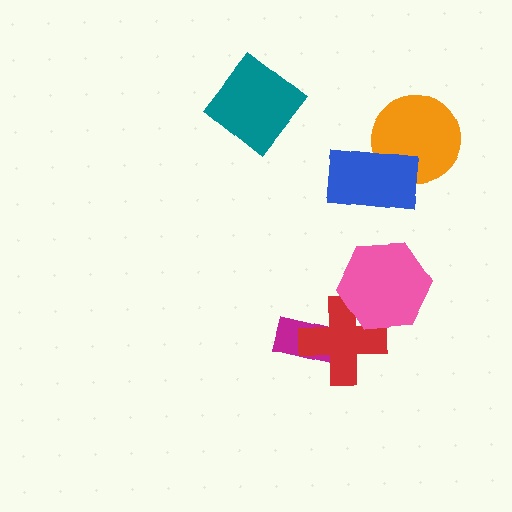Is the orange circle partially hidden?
Yes, it is partially covered by another shape.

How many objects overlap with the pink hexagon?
1 object overlaps with the pink hexagon.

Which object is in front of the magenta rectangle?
The red cross is in front of the magenta rectangle.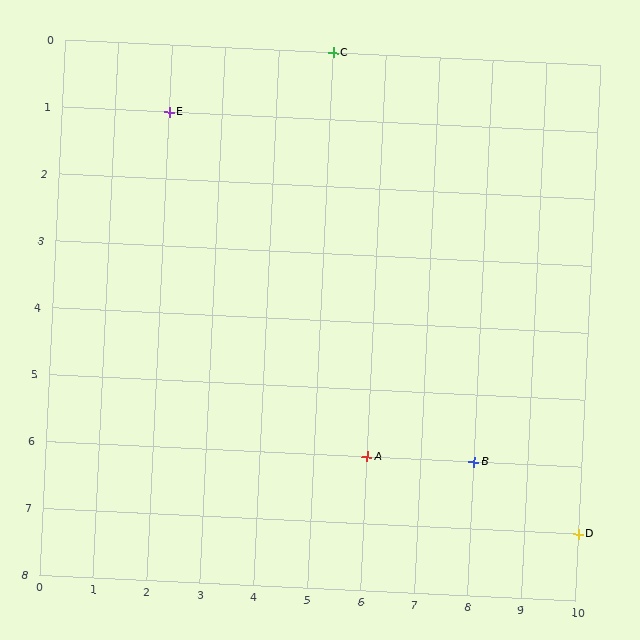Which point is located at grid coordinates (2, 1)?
Point E is at (2, 1).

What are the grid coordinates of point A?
Point A is at grid coordinates (6, 6).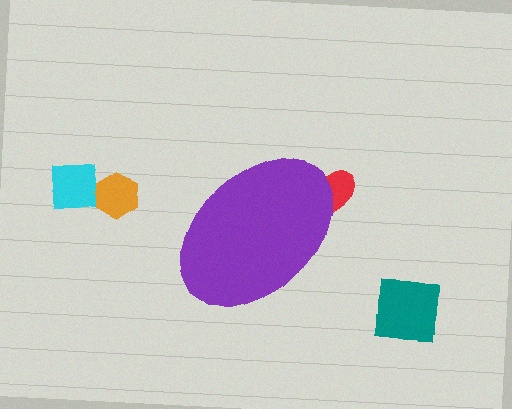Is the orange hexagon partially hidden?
No, the orange hexagon is fully visible.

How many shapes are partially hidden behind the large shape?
1 shape is partially hidden.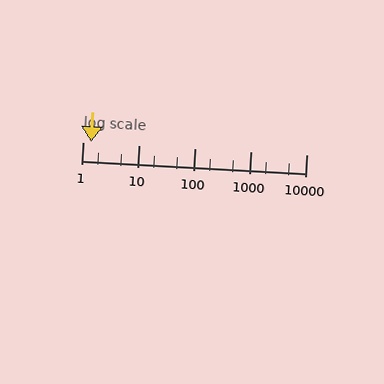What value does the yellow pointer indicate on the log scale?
The pointer indicates approximately 1.4.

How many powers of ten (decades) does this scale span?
The scale spans 4 decades, from 1 to 10000.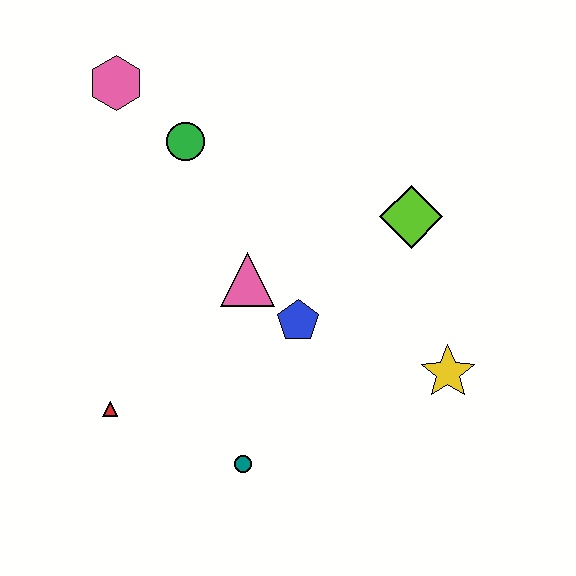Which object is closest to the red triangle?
The teal circle is closest to the red triangle.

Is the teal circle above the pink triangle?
No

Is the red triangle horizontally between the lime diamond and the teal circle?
No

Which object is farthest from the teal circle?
The pink hexagon is farthest from the teal circle.